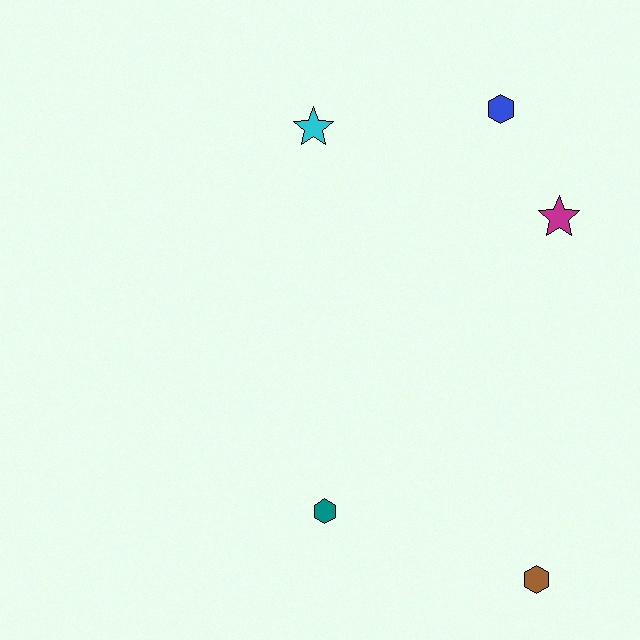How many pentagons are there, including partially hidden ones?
There are no pentagons.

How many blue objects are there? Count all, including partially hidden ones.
There is 1 blue object.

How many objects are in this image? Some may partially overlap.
There are 5 objects.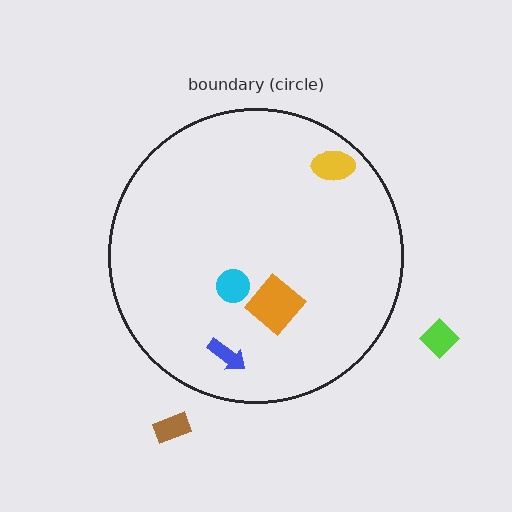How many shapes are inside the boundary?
4 inside, 2 outside.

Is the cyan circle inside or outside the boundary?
Inside.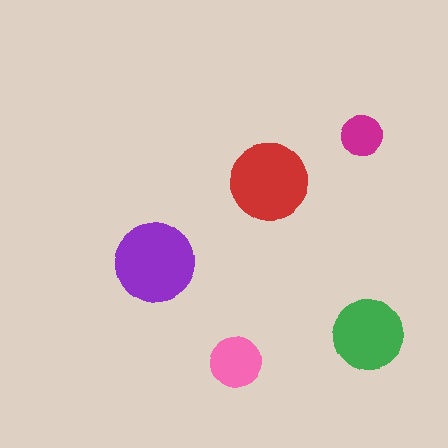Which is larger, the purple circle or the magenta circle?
The purple one.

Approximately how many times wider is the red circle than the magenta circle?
About 2 times wider.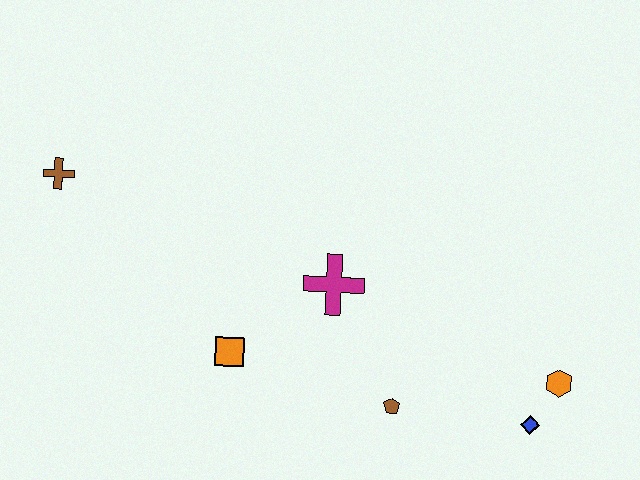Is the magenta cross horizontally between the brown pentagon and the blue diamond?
No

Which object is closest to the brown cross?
The orange square is closest to the brown cross.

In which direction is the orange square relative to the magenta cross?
The orange square is to the left of the magenta cross.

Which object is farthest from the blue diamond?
The brown cross is farthest from the blue diamond.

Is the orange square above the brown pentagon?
Yes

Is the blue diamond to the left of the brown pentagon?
No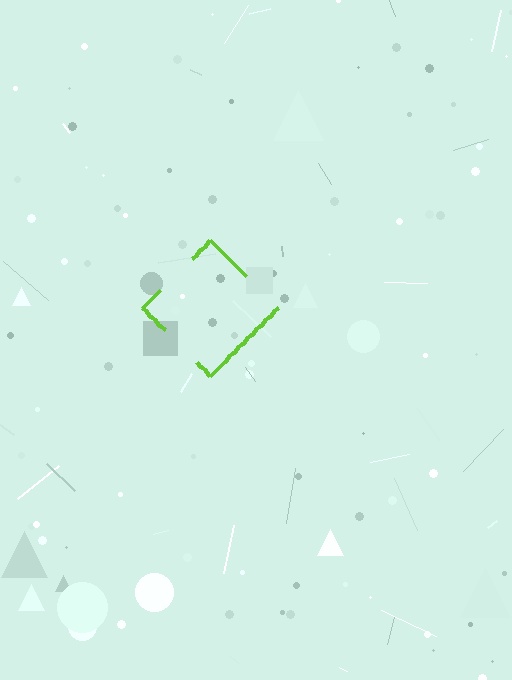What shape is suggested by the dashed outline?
The dashed outline suggests a diamond.